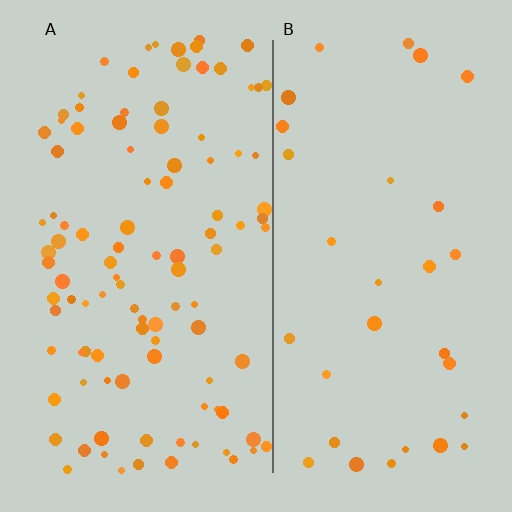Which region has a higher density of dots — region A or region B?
A (the left).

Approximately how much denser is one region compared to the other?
Approximately 3.3× — region A over region B.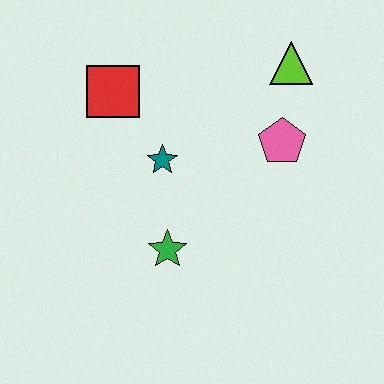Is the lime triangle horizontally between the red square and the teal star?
No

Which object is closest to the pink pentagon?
The lime triangle is closest to the pink pentagon.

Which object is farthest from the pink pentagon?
The red square is farthest from the pink pentagon.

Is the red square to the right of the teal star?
No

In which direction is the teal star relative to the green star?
The teal star is above the green star.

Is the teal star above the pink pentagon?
No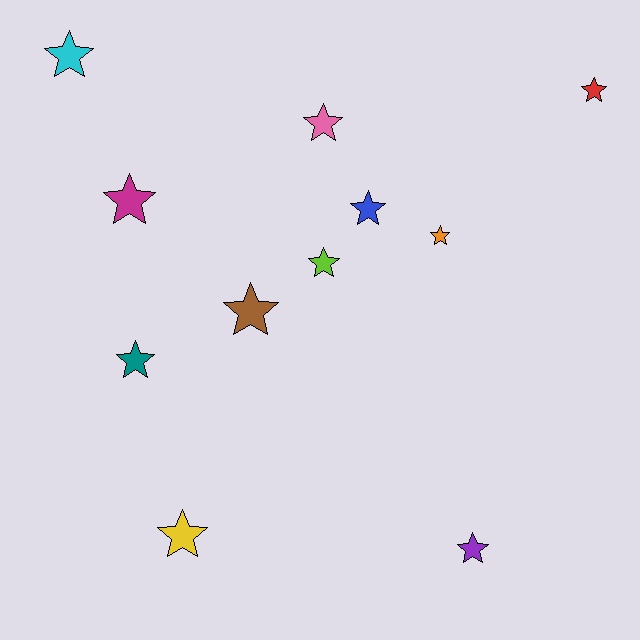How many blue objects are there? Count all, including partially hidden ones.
There is 1 blue object.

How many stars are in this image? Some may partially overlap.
There are 11 stars.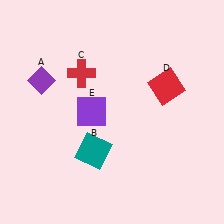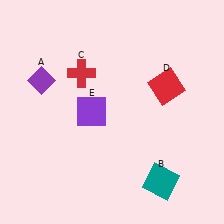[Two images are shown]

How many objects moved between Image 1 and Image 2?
1 object moved between the two images.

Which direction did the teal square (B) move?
The teal square (B) moved right.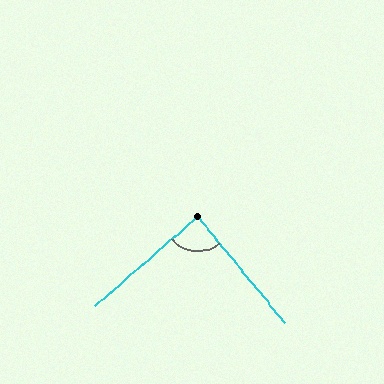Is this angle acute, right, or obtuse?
It is approximately a right angle.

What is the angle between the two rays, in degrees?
Approximately 88 degrees.